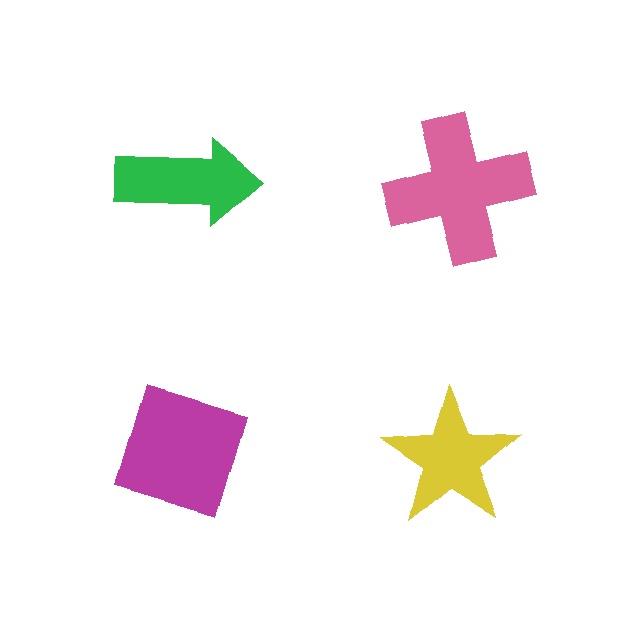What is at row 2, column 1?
A magenta diamond.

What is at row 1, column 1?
A green arrow.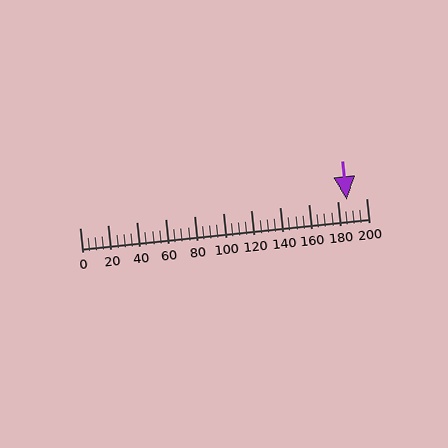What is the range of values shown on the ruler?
The ruler shows values from 0 to 200.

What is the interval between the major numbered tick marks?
The major tick marks are spaced 20 units apart.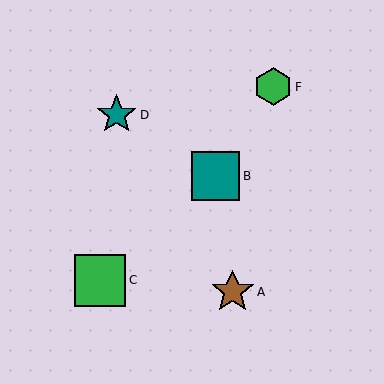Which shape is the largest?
The green square (labeled C) is the largest.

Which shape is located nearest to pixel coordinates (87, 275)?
The green square (labeled C) at (100, 280) is nearest to that location.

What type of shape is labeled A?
Shape A is a brown star.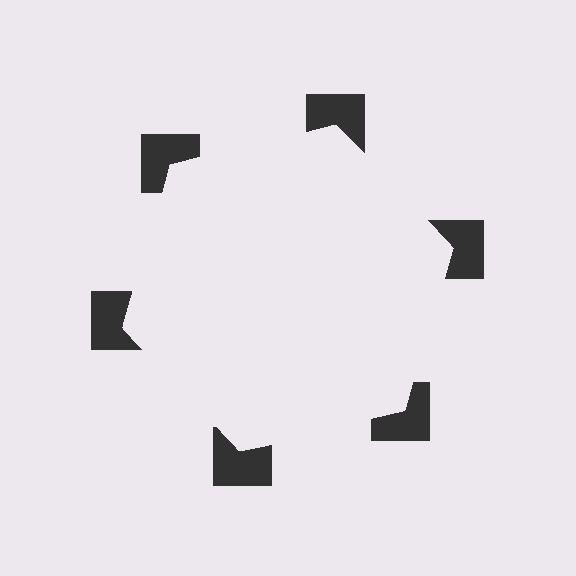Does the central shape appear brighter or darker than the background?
It typically appears slightly brighter than the background, even though no actual brightness change is drawn.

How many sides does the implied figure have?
6 sides.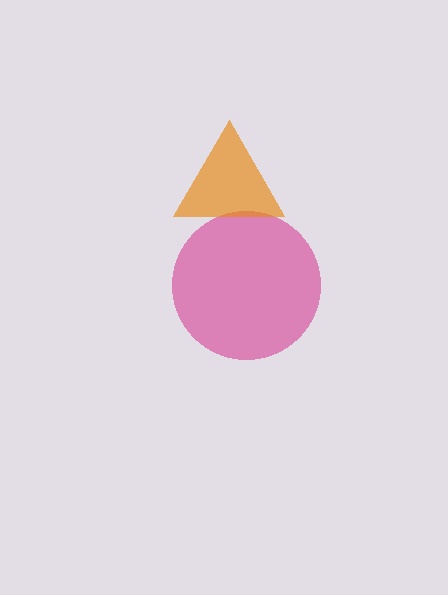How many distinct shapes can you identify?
There are 2 distinct shapes: a magenta circle, an orange triangle.